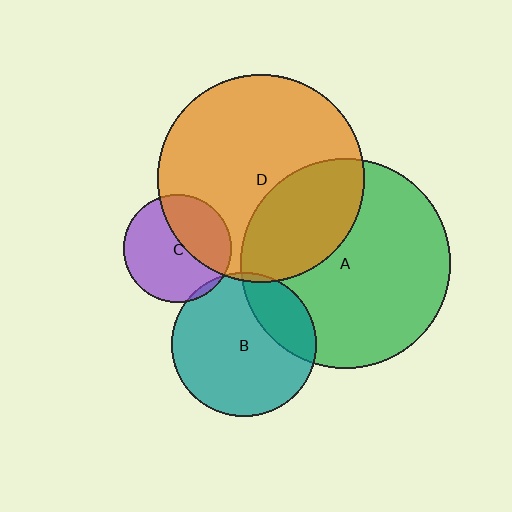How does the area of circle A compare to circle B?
Approximately 2.1 times.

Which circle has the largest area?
Circle A (green).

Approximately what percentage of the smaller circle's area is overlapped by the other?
Approximately 5%.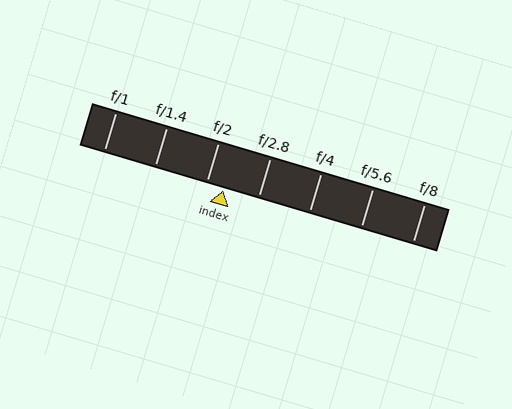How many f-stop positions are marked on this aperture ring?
There are 7 f-stop positions marked.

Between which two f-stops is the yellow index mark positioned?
The index mark is between f/2 and f/2.8.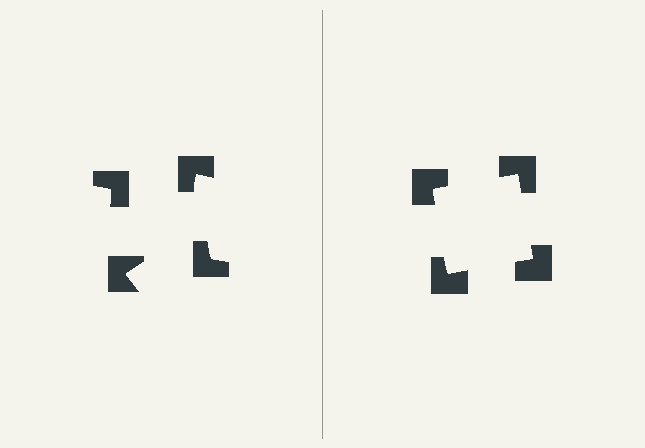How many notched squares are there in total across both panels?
8 — 4 on each side.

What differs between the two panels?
The notched squares are positioned identically on both sides; only the wedge orientations differ. On the right they align to a square; on the left they are misaligned.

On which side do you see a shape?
An illusory square appears on the right side. On the left side the wedge cuts are rotated, so no coherent shape forms.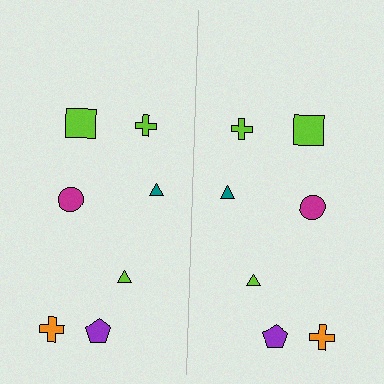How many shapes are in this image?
There are 14 shapes in this image.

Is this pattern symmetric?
Yes, this pattern has bilateral (reflection) symmetry.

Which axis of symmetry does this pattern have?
The pattern has a vertical axis of symmetry running through the center of the image.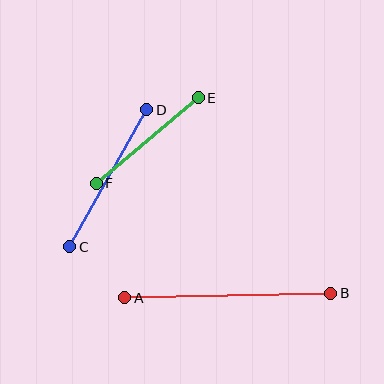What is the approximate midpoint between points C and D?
The midpoint is at approximately (108, 178) pixels.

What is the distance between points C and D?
The distance is approximately 157 pixels.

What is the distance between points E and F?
The distance is approximately 133 pixels.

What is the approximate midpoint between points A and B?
The midpoint is at approximately (228, 295) pixels.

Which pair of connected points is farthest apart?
Points A and B are farthest apart.